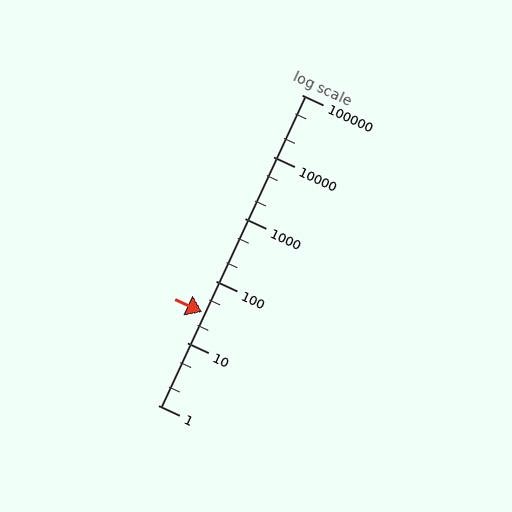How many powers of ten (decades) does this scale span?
The scale spans 5 decades, from 1 to 100000.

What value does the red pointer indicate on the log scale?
The pointer indicates approximately 31.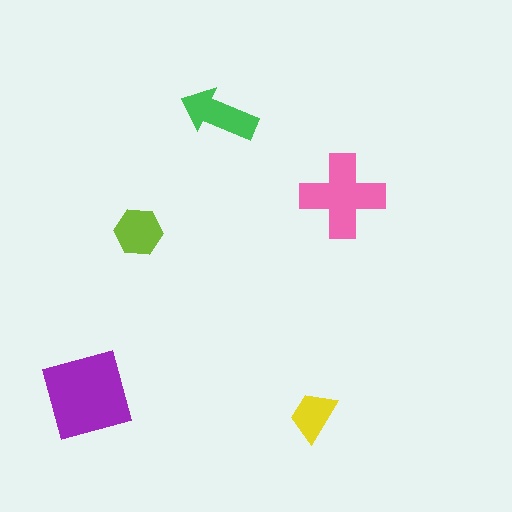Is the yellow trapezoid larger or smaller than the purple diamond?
Smaller.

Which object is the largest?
The purple diamond.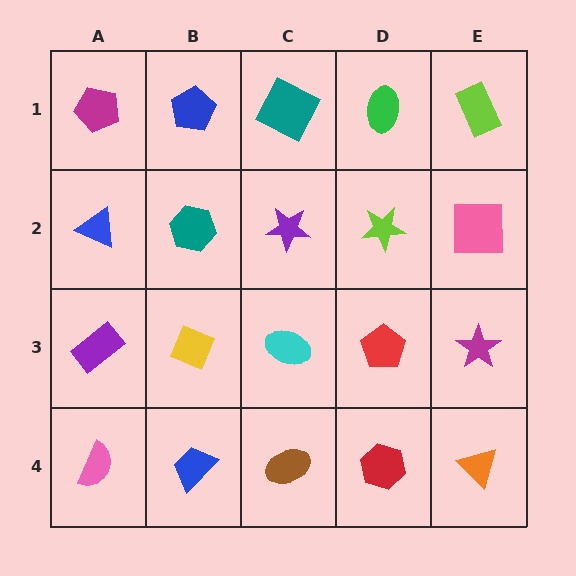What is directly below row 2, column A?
A purple rectangle.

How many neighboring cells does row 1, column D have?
3.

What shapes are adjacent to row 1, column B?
A teal hexagon (row 2, column B), a magenta pentagon (row 1, column A), a teal square (row 1, column C).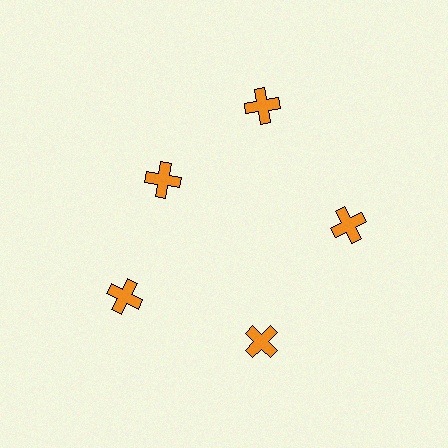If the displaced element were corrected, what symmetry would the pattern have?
It would have 5-fold rotational symmetry — the pattern would map onto itself every 72 degrees.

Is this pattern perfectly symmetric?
No. The 5 orange crosses are arranged in a ring, but one element near the 10 o'clock position is pulled inward toward the center, breaking the 5-fold rotational symmetry.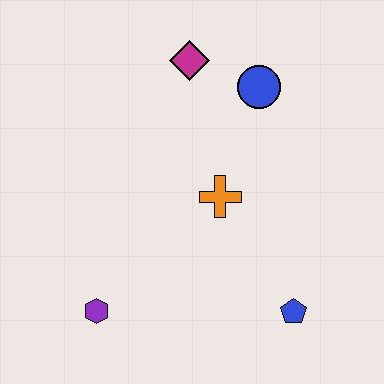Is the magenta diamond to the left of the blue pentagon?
Yes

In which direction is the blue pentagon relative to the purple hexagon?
The blue pentagon is to the right of the purple hexagon.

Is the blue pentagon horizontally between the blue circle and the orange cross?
No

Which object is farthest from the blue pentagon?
The magenta diamond is farthest from the blue pentagon.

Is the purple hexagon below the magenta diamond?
Yes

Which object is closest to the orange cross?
The blue circle is closest to the orange cross.